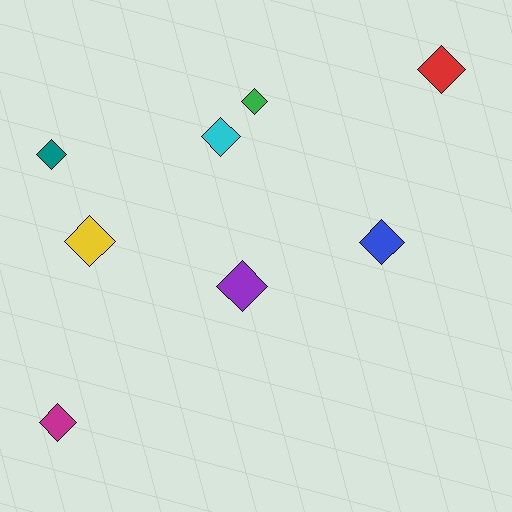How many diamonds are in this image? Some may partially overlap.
There are 8 diamonds.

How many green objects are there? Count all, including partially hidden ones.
There is 1 green object.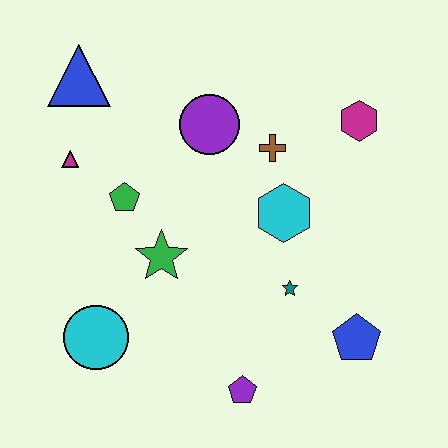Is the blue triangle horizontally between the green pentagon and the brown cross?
No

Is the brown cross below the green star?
No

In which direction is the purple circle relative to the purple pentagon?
The purple circle is above the purple pentagon.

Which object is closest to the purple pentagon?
The teal star is closest to the purple pentagon.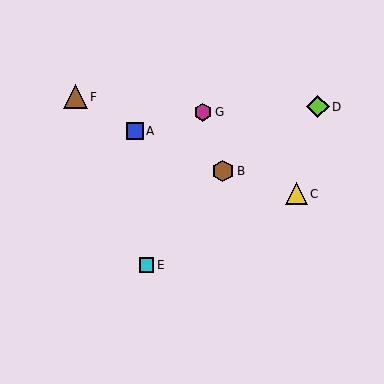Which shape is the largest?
The brown triangle (labeled F) is the largest.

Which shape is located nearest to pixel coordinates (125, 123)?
The blue square (labeled A) at (135, 131) is nearest to that location.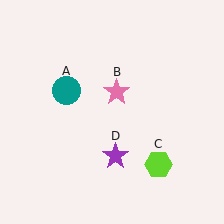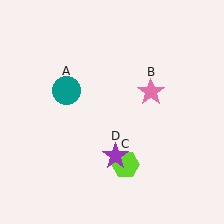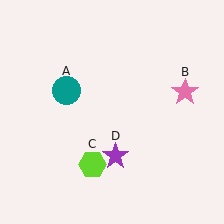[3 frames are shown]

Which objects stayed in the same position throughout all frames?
Teal circle (object A) and purple star (object D) remained stationary.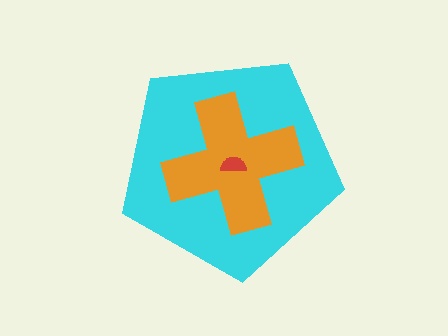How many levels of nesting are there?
3.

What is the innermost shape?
The red semicircle.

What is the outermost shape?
The cyan pentagon.